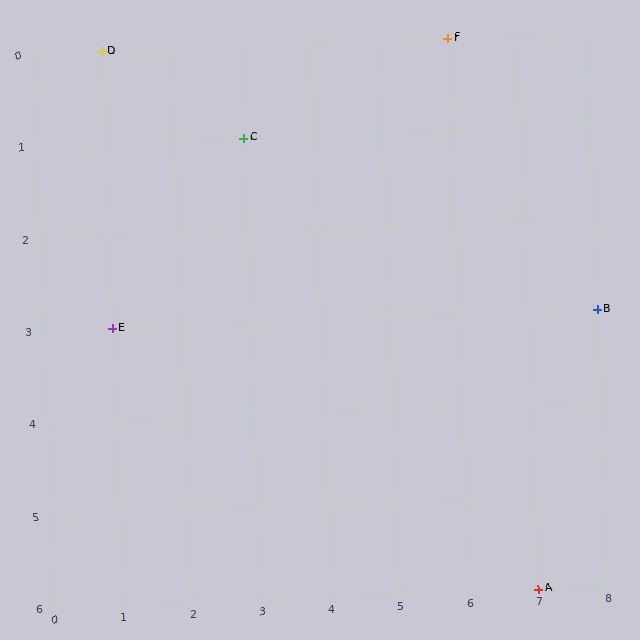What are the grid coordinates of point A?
Point A is at grid coordinates (7, 6).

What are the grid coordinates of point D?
Point D is at grid coordinates (1, 0).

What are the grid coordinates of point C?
Point C is at grid coordinates (3, 1).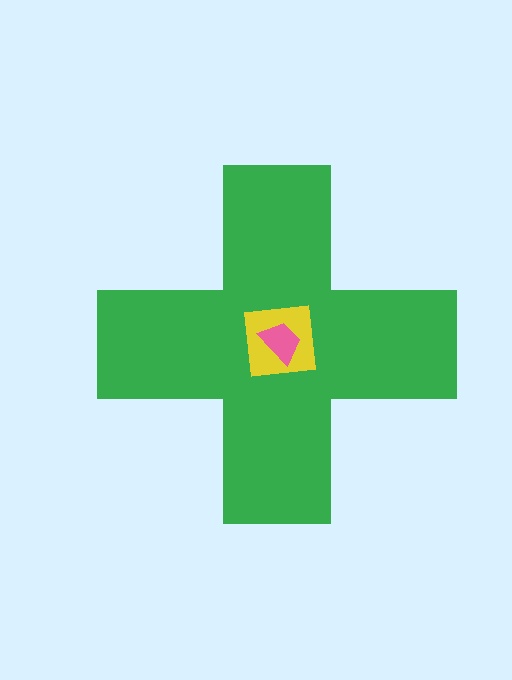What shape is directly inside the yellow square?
The pink trapezoid.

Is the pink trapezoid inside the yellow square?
Yes.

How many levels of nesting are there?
3.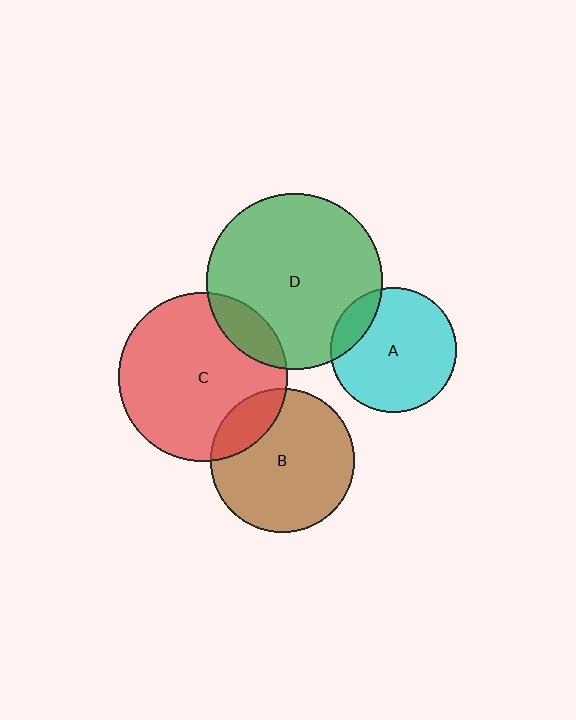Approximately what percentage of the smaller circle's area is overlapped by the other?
Approximately 15%.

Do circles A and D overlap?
Yes.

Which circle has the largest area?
Circle D (green).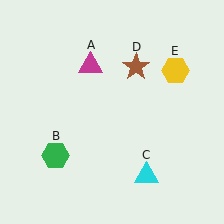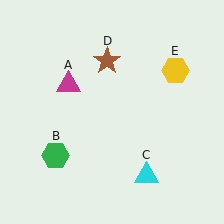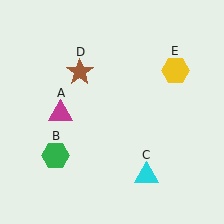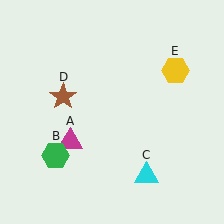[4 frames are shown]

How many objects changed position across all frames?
2 objects changed position: magenta triangle (object A), brown star (object D).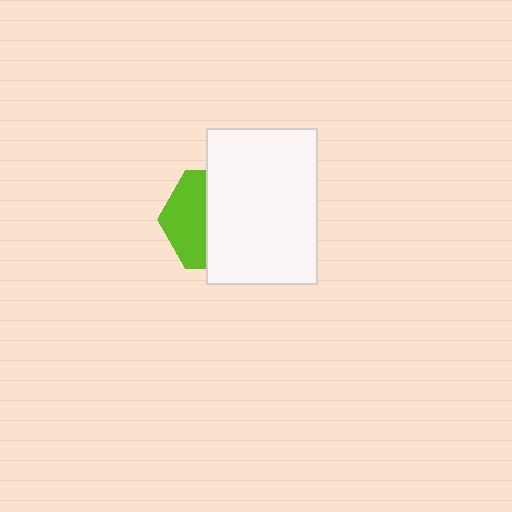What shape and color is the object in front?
The object in front is a white rectangle.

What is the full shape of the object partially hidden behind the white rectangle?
The partially hidden object is a lime hexagon.